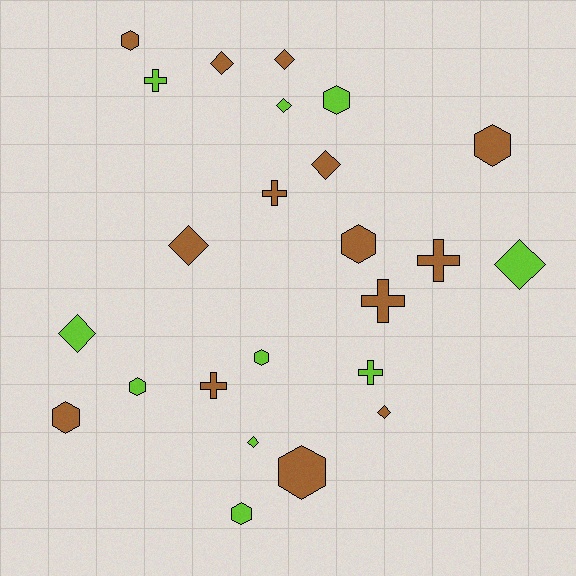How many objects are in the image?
There are 24 objects.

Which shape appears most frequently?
Diamond, with 9 objects.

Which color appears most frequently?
Brown, with 14 objects.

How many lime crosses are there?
There are 2 lime crosses.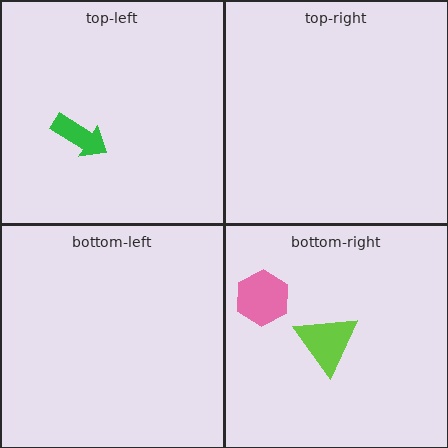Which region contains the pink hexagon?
The bottom-right region.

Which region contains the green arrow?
The top-left region.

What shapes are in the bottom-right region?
The pink hexagon, the lime triangle.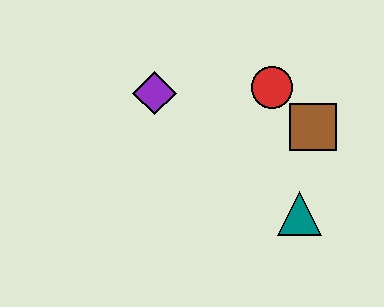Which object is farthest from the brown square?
The purple diamond is farthest from the brown square.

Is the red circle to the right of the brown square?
No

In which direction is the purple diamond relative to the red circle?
The purple diamond is to the left of the red circle.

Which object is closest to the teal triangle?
The brown square is closest to the teal triangle.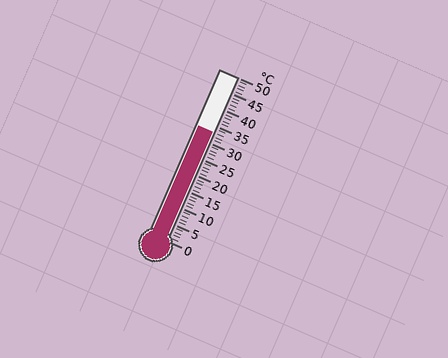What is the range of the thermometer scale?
The thermometer scale ranges from 0°C to 50°C.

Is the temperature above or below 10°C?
The temperature is above 10°C.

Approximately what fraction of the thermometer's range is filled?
The thermometer is filled to approximately 65% of its range.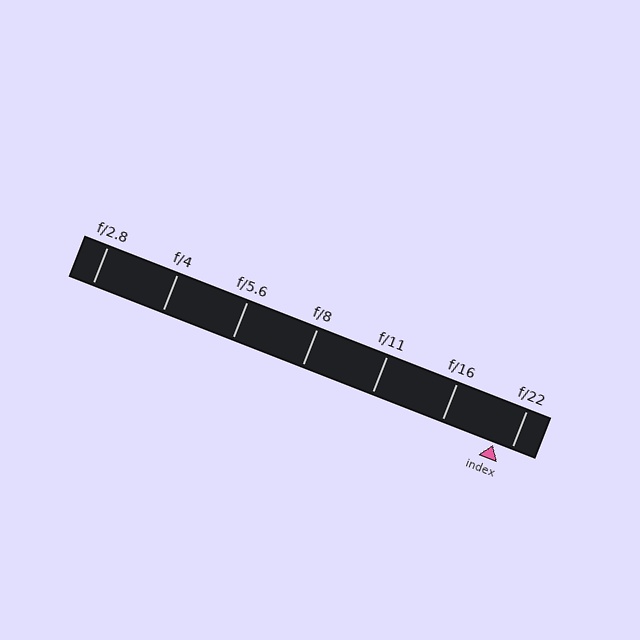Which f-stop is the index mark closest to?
The index mark is closest to f/22.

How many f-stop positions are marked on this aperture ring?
There are 7 f-stop positions marked.